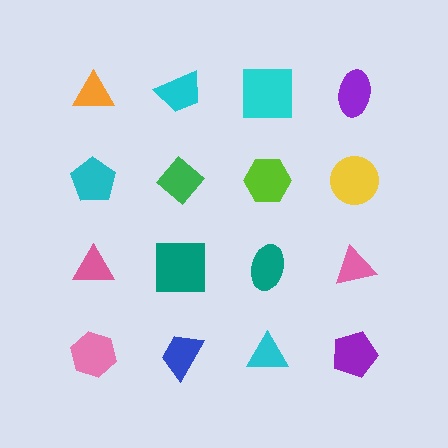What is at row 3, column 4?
A pink triangle.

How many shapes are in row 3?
4 shapes.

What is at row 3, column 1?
A pink triangle.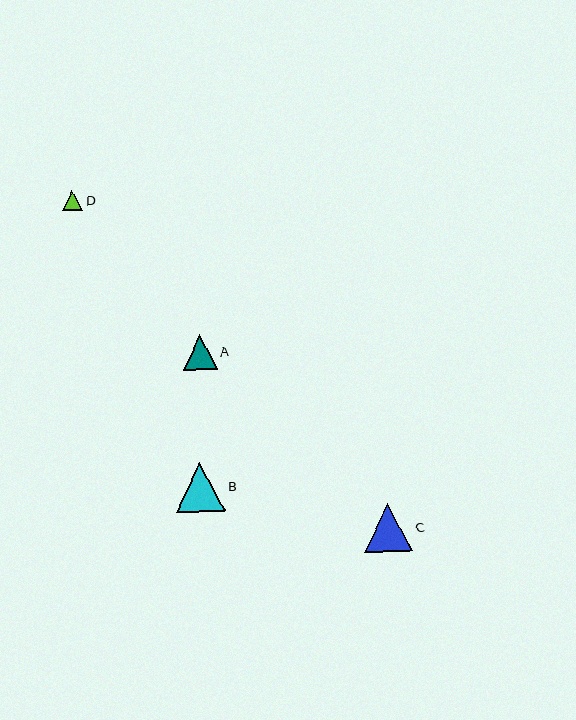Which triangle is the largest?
Triangle B is the largest with a size of approximately 49 pixels.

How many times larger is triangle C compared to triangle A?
Triangle C is approximately 1.4 times the size of triangle A.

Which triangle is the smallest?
Triangle D is the smallest with a size of approximately 20 pixels.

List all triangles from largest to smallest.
From largest to smallest: B, C, A, D.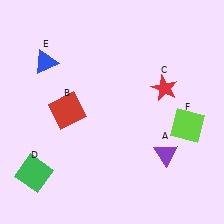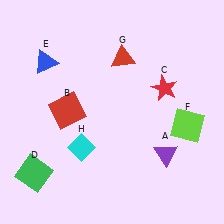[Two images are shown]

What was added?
A red triangle (G), a cyan diamond (H) were added in Image 2.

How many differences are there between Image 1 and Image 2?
There are 2 differences between the two images.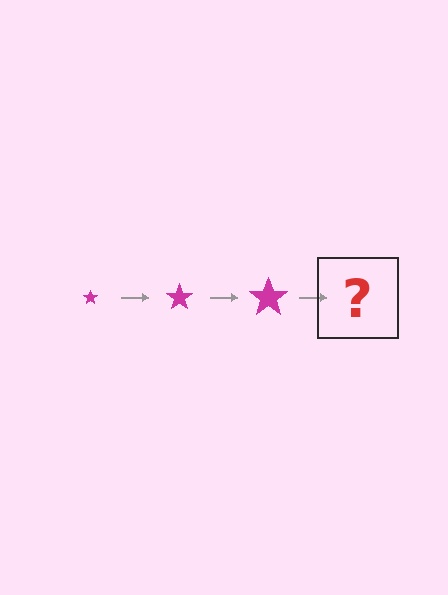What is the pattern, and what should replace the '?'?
The pattern is that the star gets progressively larger each step. The '?' should be a magenta star, larger than the previous one.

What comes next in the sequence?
The next element should be a magenta star, larger than the previous one.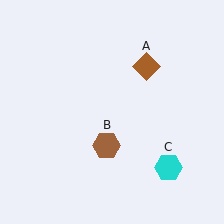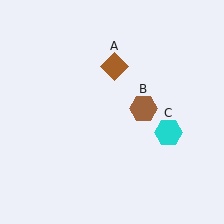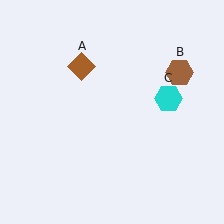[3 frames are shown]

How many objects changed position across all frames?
3 objects changed position: brown diamond (object A), brown hexagon (object B), cyan hexagon (object C).